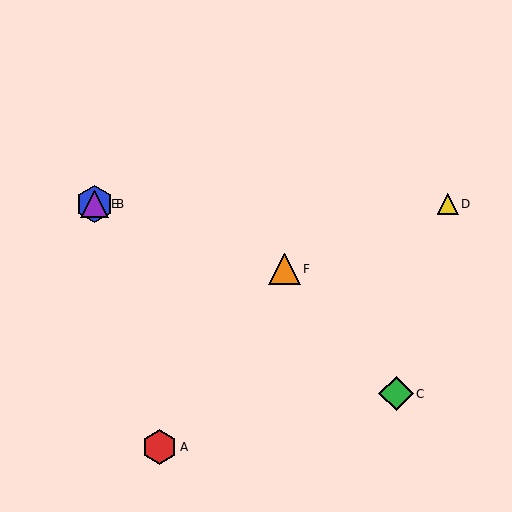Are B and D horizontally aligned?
Yes, both are at y≈204.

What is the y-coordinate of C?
Object C is at y≈394.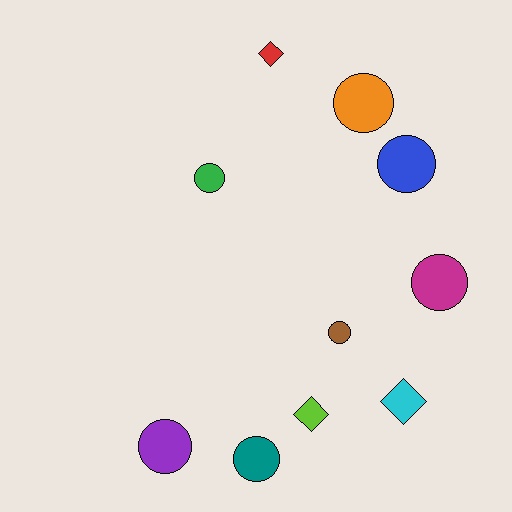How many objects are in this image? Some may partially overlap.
There are 10 objects.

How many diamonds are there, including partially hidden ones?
There are 3 diamonds.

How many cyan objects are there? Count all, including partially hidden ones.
There is 1 cyan object.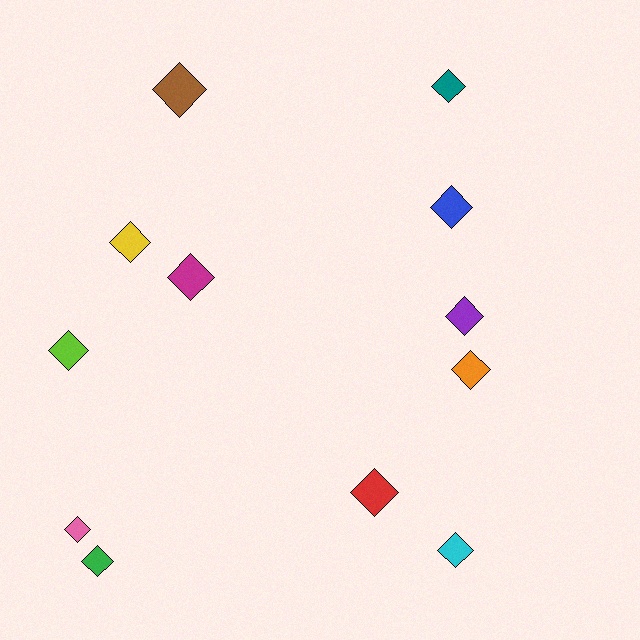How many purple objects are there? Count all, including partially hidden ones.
There is 1 purple object.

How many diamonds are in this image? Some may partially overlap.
There are 12 diamonds.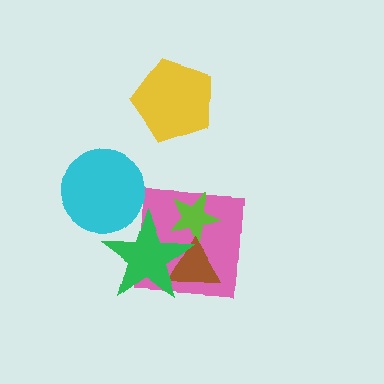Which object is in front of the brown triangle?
The green star is in front of the brown triangle.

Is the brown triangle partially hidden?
Yes, it is partially covered by another shape.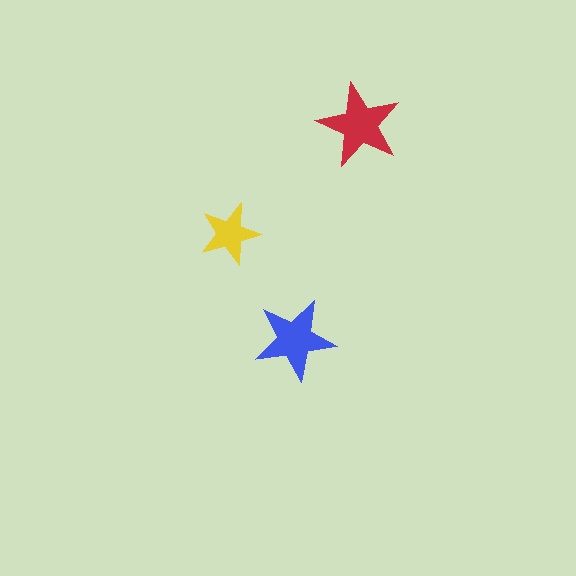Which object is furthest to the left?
The yellow star is leftmost.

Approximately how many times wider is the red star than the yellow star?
About 1.5 times wider.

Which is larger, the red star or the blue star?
The red one.